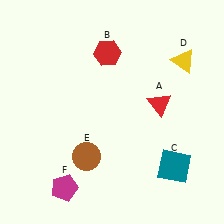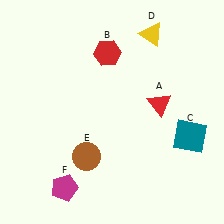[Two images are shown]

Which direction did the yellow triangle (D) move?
The yellow triangle (D) moved left.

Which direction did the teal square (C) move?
The teal square (C) moved up.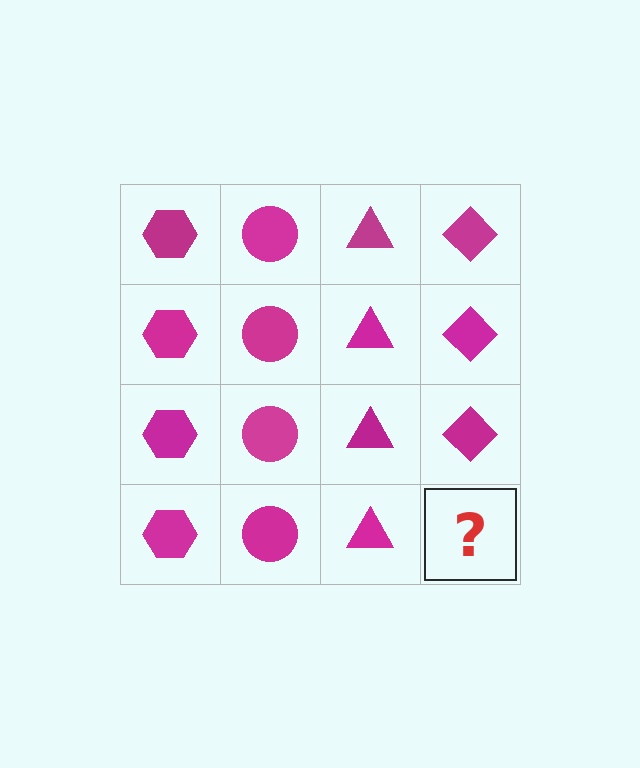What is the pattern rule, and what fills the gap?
The rule is that each column has a consistent shape. The gap should be filled with a magenta diamond.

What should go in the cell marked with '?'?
The missing cell should contain a magenta diamond.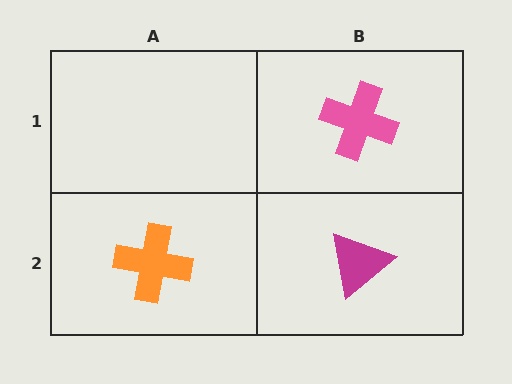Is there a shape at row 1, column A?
No, that cell is empty.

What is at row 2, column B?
A magenta triangle.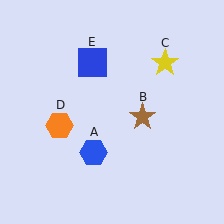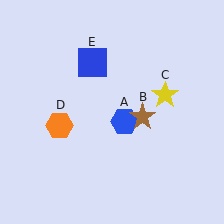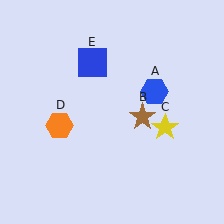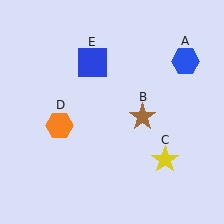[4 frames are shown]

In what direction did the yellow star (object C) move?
The yellow star (object C) moved down.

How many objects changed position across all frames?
2 objects changed position: blue hexagon (object A), yellow star (object C).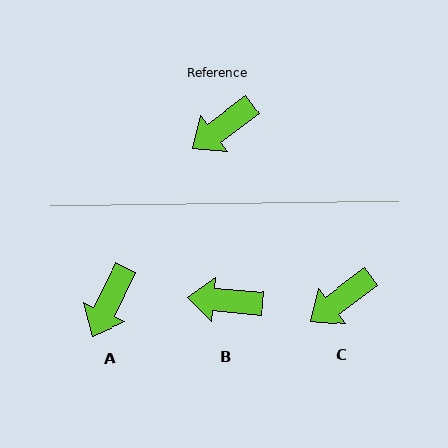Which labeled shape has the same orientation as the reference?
C.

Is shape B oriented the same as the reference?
No, it is off by about 42 degrees.